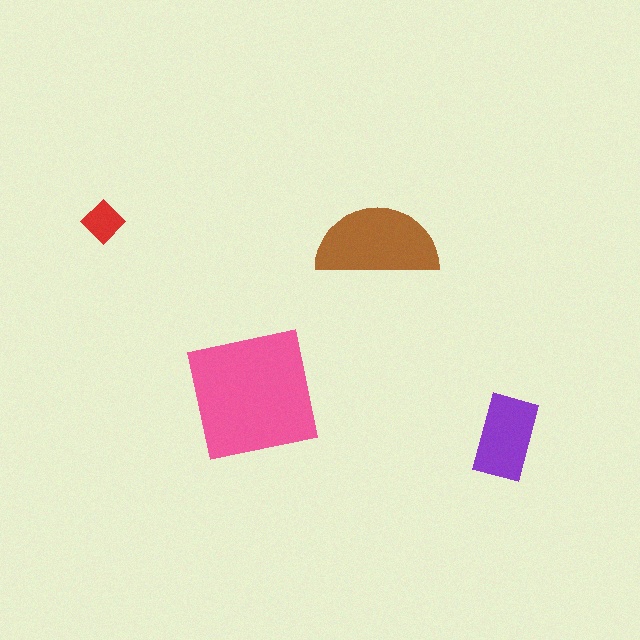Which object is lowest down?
The purple rectangle is bottommost.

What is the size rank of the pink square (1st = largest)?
1st.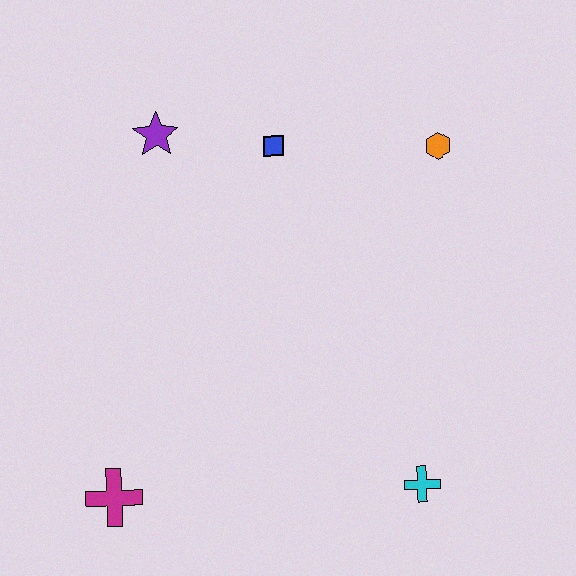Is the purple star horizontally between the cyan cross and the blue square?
No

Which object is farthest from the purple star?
The cyan cross is farthest from the purple star.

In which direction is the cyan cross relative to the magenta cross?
The cyan cross is to the right of the magenta cross.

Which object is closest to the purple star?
The blue square is closest to the purple star.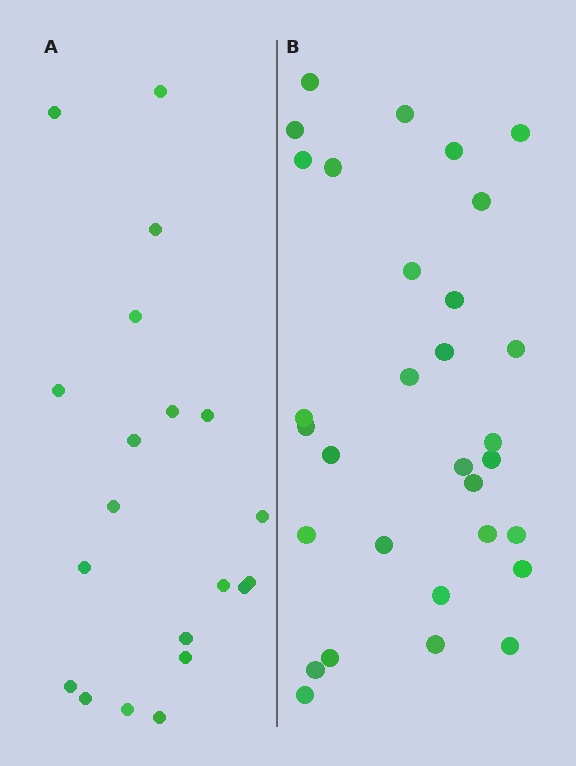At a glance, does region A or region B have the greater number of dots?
Region B (the right region) has more dots.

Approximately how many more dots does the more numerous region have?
Region B has roughly 12 or so more dots than region A.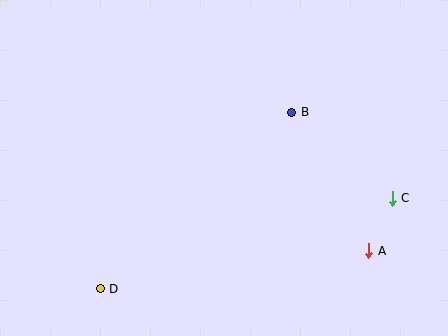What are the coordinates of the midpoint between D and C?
The midpoint between D and C is at (246, 243).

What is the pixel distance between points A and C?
The distance between A and C is 58 pixels.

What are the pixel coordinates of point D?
Point D is at (100, 289).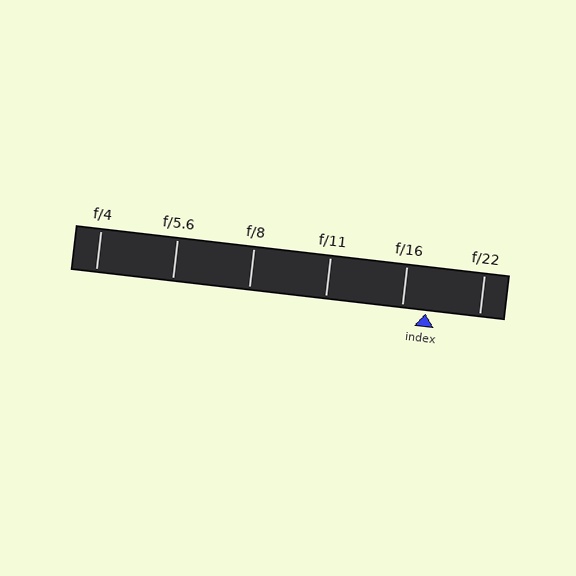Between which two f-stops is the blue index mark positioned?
The index mark is between f/16 and f/22.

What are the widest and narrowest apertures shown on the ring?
The widest aperture shown is f/4 and the narrowest is f/22.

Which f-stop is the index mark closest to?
The index mark is closest to f/16.